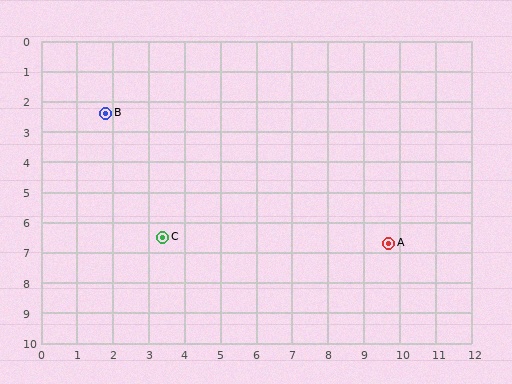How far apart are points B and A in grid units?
Points B and A are about 9.0 grid units apart.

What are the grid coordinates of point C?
Point C is at approximately (3.4, 6.5).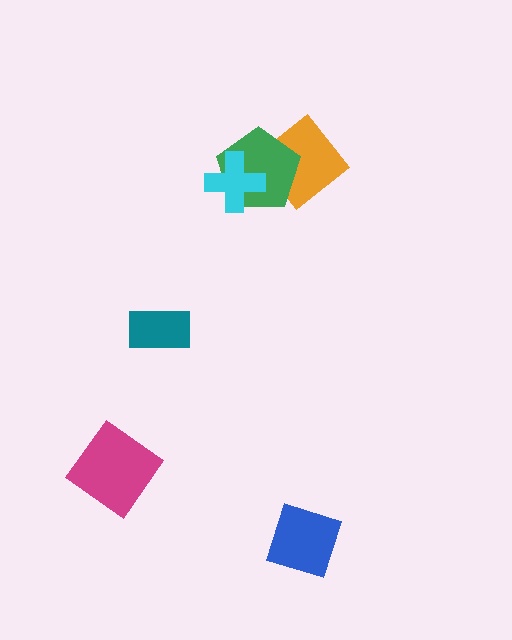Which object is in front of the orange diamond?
The green pentagon is in front of the orange diamond.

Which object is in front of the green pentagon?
The cyan cross is in front of the green pentagon.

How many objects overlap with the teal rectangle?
0 objects overlap with the teal rectangle.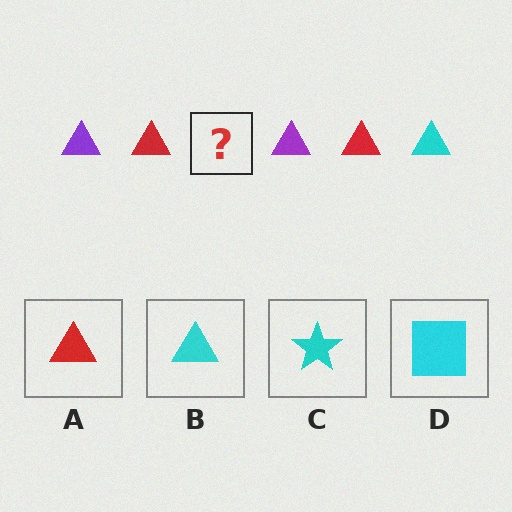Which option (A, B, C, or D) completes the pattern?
B.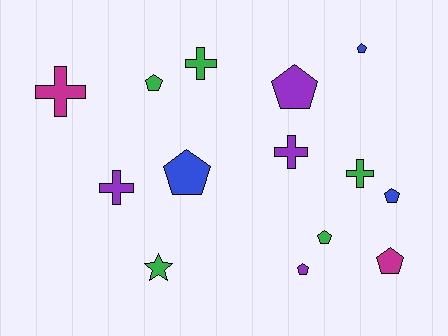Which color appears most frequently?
Green, with 5 objects.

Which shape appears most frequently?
Pentagon, with 8 objects.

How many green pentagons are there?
There are 2 green pentagons.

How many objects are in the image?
There are 14 objects.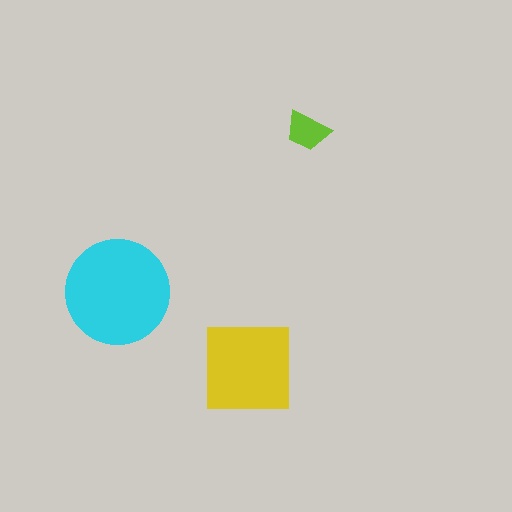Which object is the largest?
The cyan circle.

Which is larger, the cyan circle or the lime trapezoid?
The cyan circle.